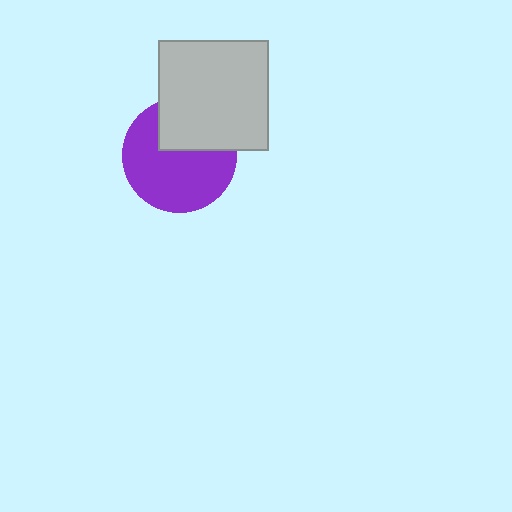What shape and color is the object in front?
The object in front is a light gray square.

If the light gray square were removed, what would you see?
You would see the complete purple circle.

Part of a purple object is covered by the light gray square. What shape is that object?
It is a circle.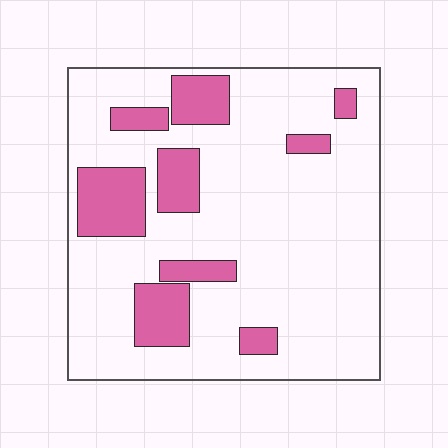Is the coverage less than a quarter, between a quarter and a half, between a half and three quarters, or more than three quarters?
Less than a quarter.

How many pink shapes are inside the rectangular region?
9.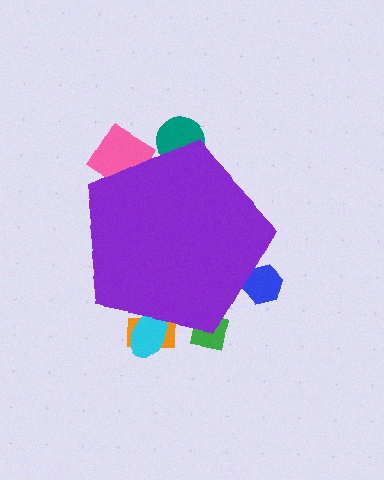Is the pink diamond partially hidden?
Yes, the pink diamond is partially hidden behind the purple pentagon.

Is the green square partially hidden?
Yes, the green square is partially hidden behind the purple pentagon.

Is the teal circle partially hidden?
Yes, the teal circle is partially hidden behind the purple pentagon.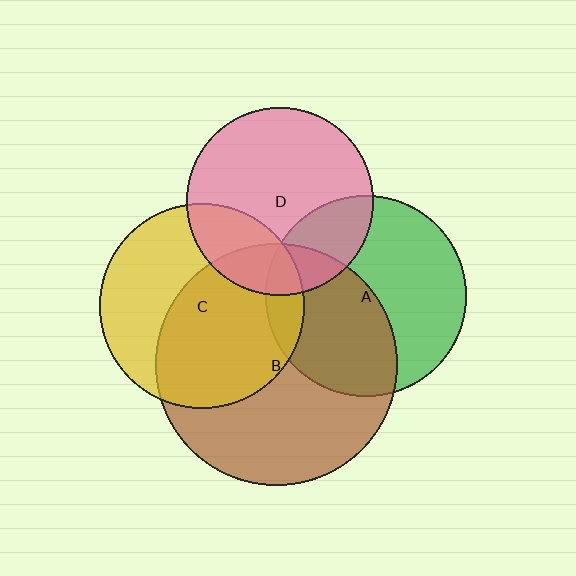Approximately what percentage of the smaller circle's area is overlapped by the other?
Approximately 25%.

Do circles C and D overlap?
Yes.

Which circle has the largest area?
Circle B (brown).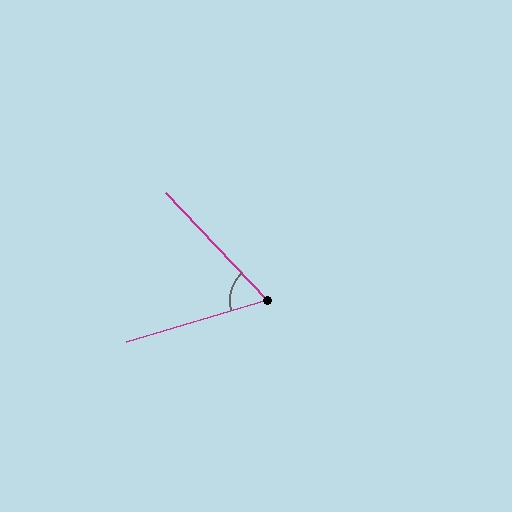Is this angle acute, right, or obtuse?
It is acute.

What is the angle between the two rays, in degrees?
Approximately 63 degrees.